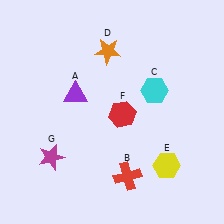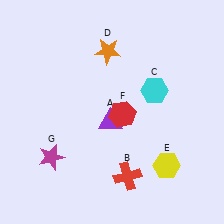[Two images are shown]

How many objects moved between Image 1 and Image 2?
1 object moved between the two images.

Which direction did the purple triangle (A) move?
The purple triangle (A) moved right.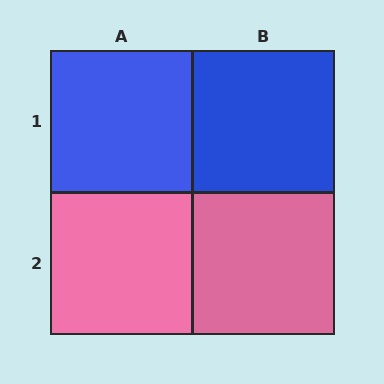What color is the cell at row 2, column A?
Pink.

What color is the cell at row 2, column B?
Pink.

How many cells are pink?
2 cells are pink.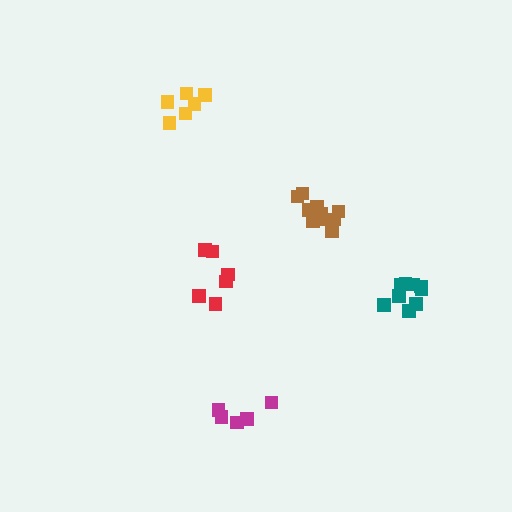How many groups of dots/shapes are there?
There are 5 groups.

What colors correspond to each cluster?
The clusters are colored: magenta, yellow, red, brown, teal.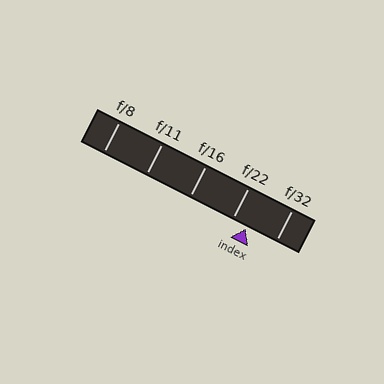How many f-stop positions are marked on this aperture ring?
There are 5 f-stop positions marked.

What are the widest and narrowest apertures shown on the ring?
The widest aperture shown is f/8 and the narrowest is f/32.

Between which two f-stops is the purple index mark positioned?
The index mark is between f/22 and f/32.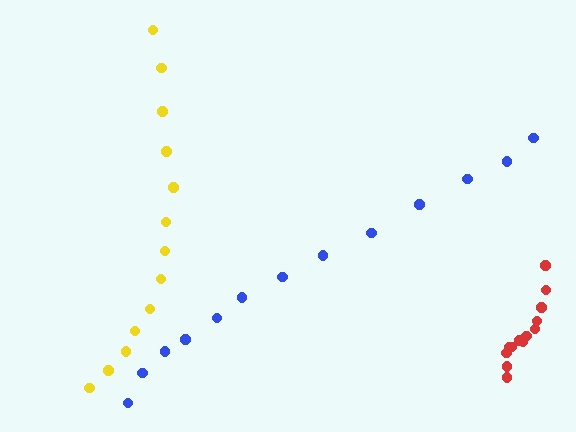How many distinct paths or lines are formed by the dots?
There are 3 distinct paths.